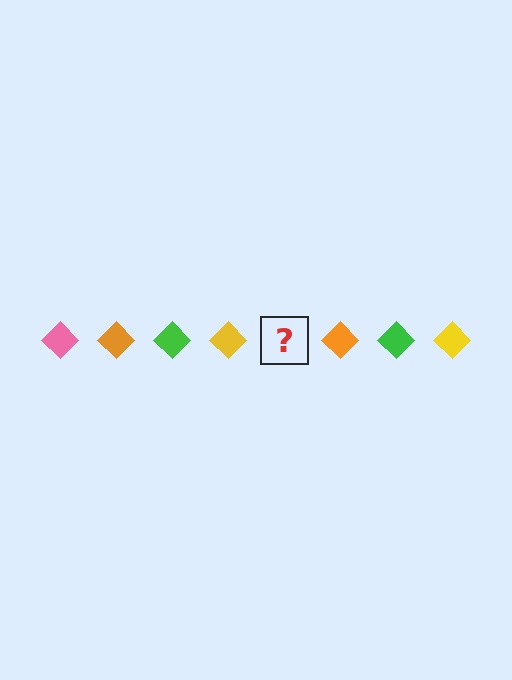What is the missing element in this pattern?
The missing element is a pink diamond.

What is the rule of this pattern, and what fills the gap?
The rule is that the pattern cycles through pink, orange, green, yellow diamonds. The gap should be filled with a pink diamond.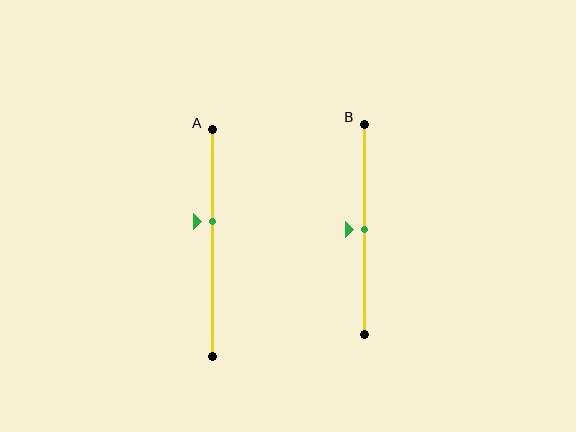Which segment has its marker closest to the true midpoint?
Segment B has its marker closest to the true midpoint.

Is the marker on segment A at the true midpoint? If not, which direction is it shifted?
No, the marker on segment A is shifted upward by about 9% of the segment length.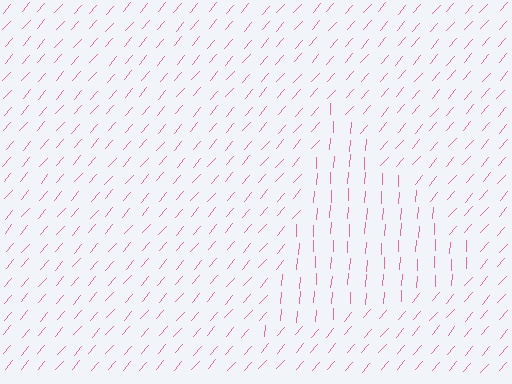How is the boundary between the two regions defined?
The boundary is defined purely by a change in line orientation (approximately 37 degrees difference). All lines are the same color and thickness.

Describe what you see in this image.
The image is filled with small pink line segments. A triangle region in the image has lines oriented differently from the surrounding lines, creating a visible texture boundary.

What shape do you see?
I see a triangle.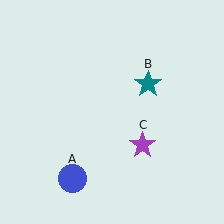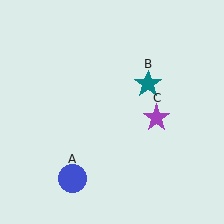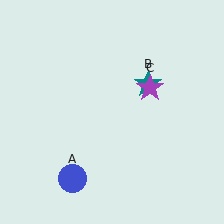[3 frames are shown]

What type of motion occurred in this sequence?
The purple star (object C) rotated counterclockwise around the center of the scene.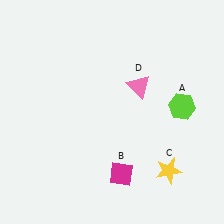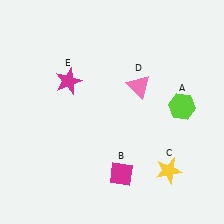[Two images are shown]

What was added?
A magenta star (E) was added in Image 2.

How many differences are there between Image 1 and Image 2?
There is 1 difference between the two images.